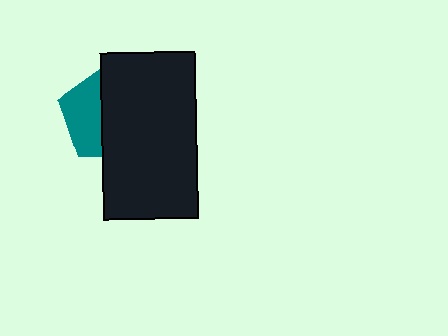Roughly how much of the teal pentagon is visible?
A small part of it is visible (roughly 40%).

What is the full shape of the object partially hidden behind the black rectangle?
The partially hidden object is a teal pentagon.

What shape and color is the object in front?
The object in front is a black rectangle.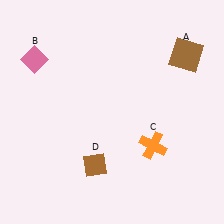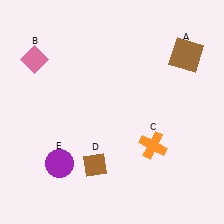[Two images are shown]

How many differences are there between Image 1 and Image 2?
There is 1 difference between the two images.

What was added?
A purple circle (E) was added in Image 2.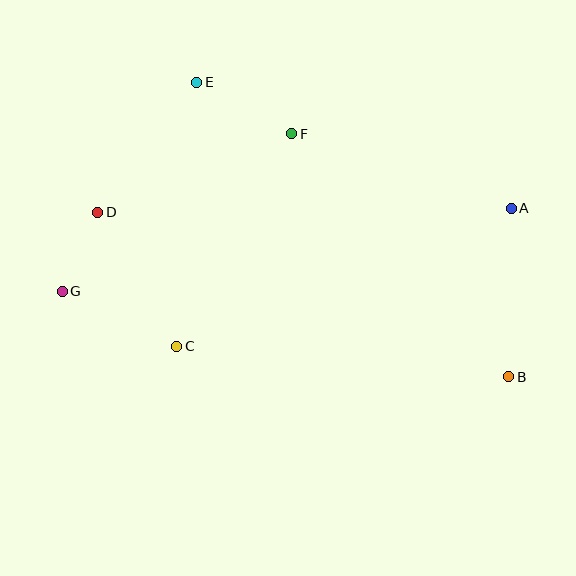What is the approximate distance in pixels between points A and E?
The distance between A and E is approximately 339 pixels.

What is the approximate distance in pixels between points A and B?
The distance between A and B is approximately 168 pixels.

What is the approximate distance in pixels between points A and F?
The distance between A and F is approximately 232 pixels.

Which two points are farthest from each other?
Points A and G are farthest from each other.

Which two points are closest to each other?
Points D and G are closest to each other.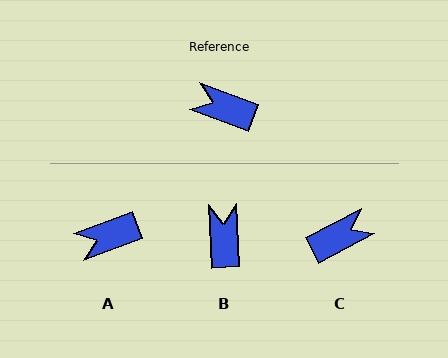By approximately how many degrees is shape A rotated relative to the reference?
Approximately 40 degrees counter-clockwise.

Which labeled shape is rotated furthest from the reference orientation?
C, about 133 degrees away.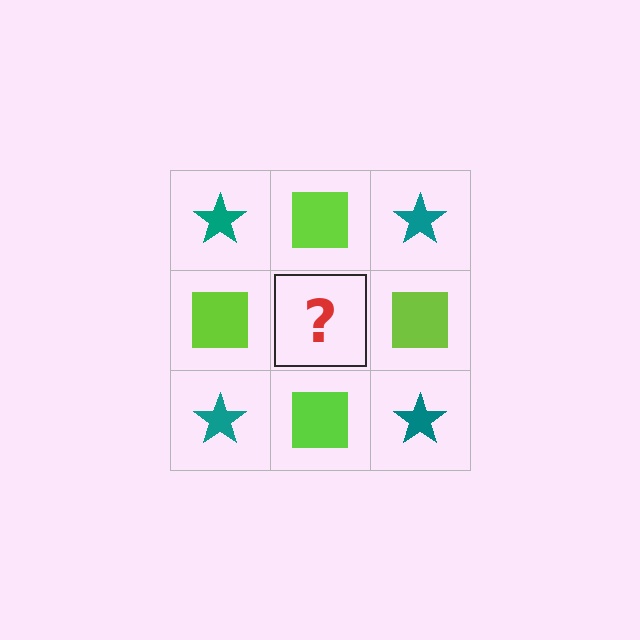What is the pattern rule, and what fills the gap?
The rule is that it alternates teal star and lime square in a checkerboard pattern. The gap should be filled with a teal star.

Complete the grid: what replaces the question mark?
The question mark should be replaced with a teal star.